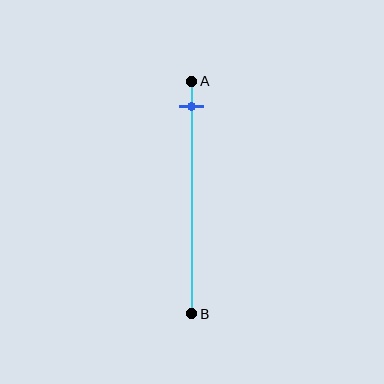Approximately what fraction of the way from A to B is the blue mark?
The blue mark is approximately 10% of the way from A to B.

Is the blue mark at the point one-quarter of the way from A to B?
No, the mark is at about 10% from A, not at the 25% one-quarter point.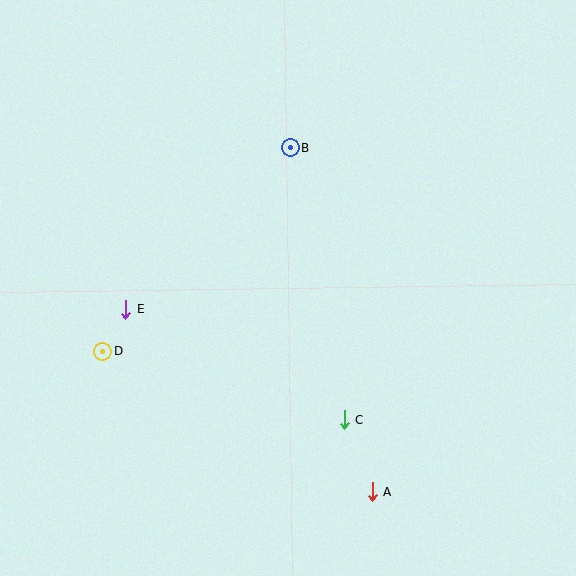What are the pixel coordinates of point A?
Point A is at (372, 492).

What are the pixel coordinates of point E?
Point E is at (126, 310).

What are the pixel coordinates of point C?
Point C is at (344, 420).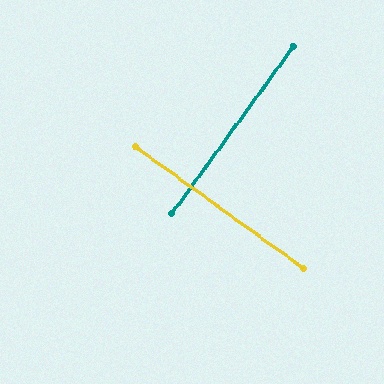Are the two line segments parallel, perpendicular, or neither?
Perpendicular — they meet at approximately 90°.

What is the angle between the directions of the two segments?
Approximately 90 degrees.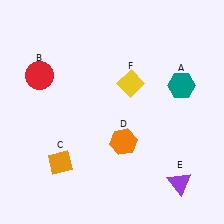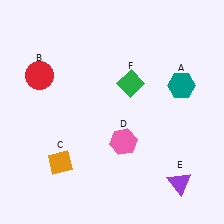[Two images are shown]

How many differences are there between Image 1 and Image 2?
There are 2 differences between the two images.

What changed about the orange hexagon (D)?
In Image 1, D is orange. In Image 2, it changed to pink.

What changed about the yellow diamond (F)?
In Image 1, F is yellow. In Image 2, it changed to green.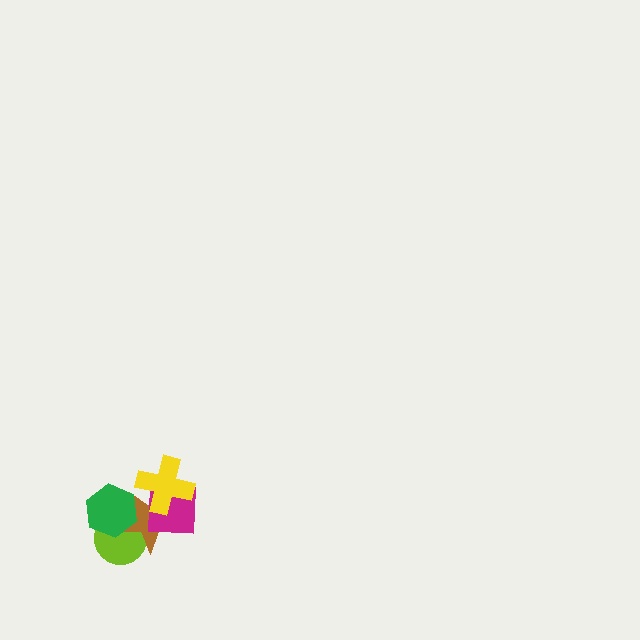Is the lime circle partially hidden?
Yes, it is partially covered by another shape.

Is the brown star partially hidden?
Yes, it is partially covered by another shape.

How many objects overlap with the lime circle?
2 objects overlap with the lime circle.